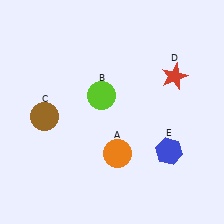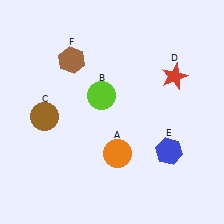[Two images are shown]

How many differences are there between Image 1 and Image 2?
There is 1 difference between the two images.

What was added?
A brown hexagon (F) was added in Image 2.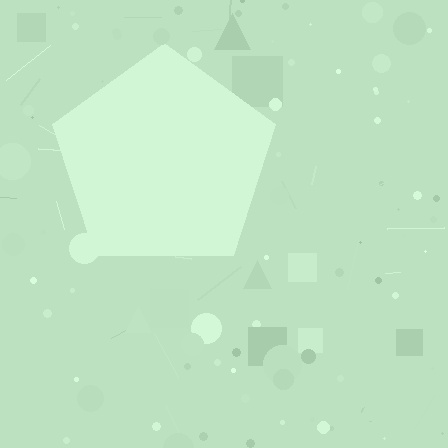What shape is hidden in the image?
A pentagon is hidden in the image.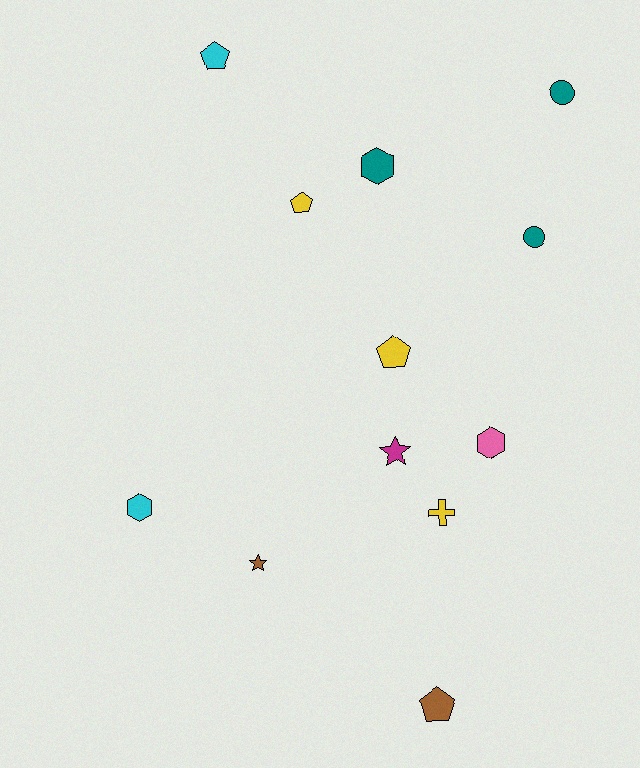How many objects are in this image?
There are 12 objects.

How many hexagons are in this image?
There are 3 hexagons.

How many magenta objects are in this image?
There is 1 magenta object.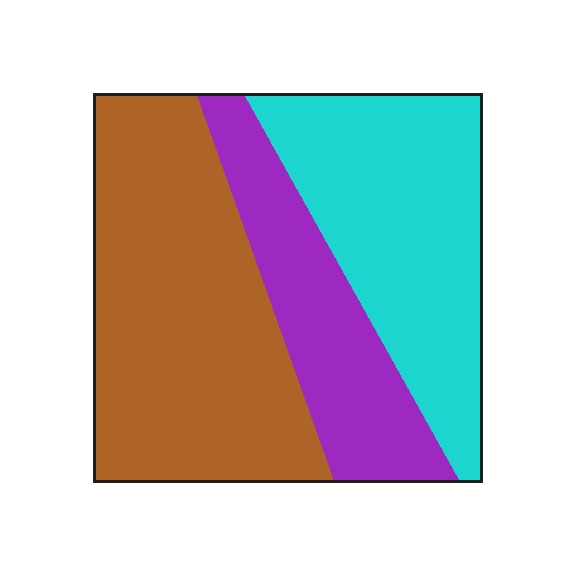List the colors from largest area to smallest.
From largest to smallest: brown, cyan, purple.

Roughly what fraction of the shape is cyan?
Cyan takes up between a quarter and a half of the shape.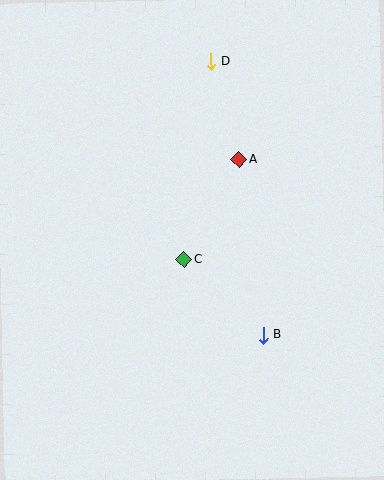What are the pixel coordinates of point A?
Point A is at (239, 159).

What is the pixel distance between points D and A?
The distance between D and A is 102 pixels.